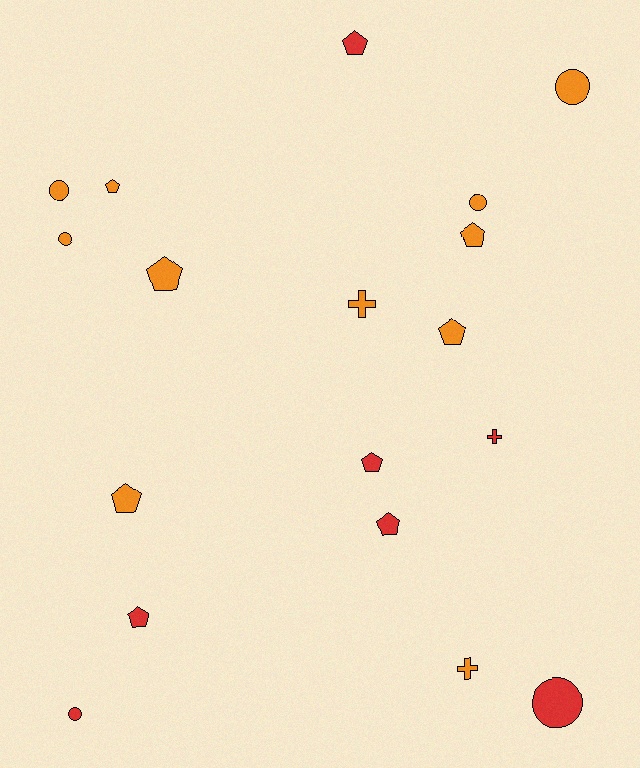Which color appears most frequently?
Orange, with 11 objects.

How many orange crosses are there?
There are 2 orange crosses.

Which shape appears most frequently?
Pentagon, with 9 objects.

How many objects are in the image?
There are 18 objects.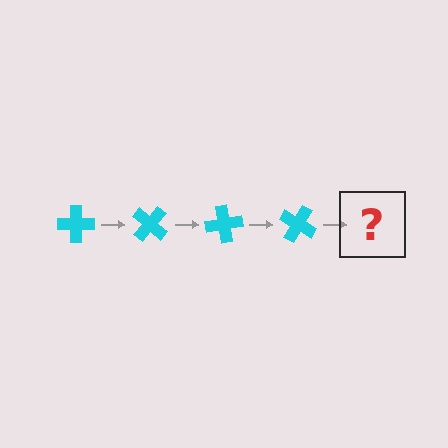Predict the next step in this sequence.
The next step is a cyan cross rotated 160 degrees.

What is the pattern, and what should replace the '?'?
The pattern is that the cross rotates 40 degrees each step. The '?' should be a cyan cross rotated 160 degrees.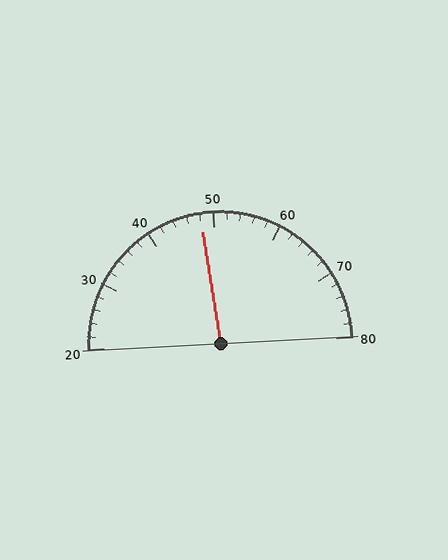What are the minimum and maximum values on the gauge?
The gauge ranges from 20 to 80.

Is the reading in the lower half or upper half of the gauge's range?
The reading is in the lower half of the range (20 to 80).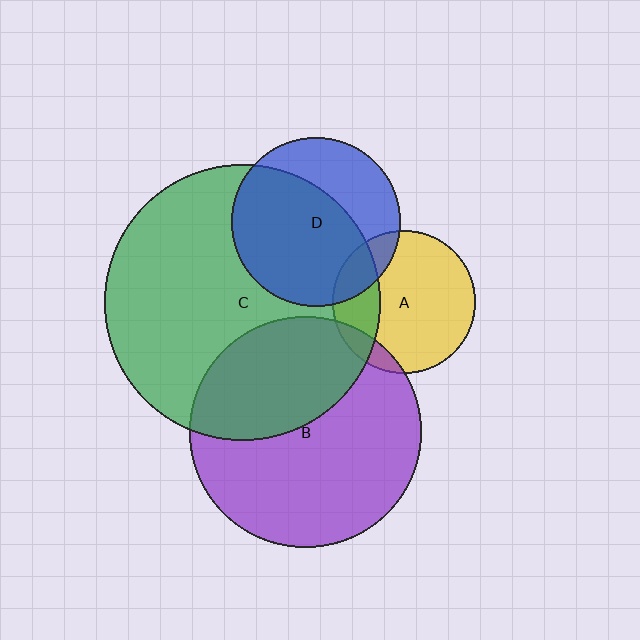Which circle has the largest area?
Circle C (green).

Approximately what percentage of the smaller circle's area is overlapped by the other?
Approximately 15%.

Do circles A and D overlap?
Yes.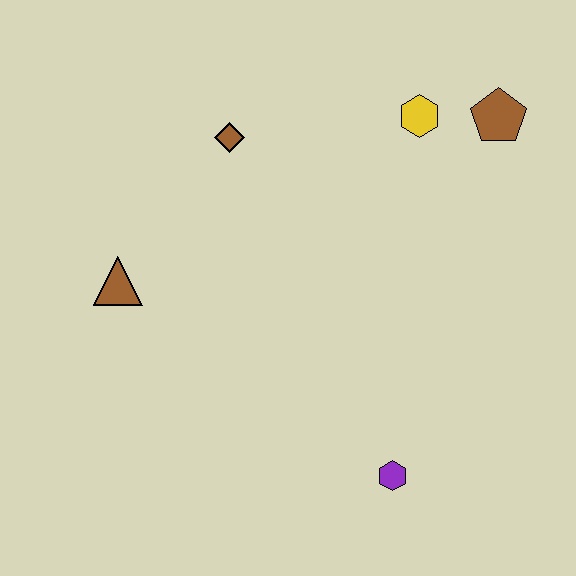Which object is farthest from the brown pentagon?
The brown triangle is farthest from the brown pentagon.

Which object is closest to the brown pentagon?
The yellow hexagon is closest to the brown pentagon.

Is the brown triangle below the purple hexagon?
No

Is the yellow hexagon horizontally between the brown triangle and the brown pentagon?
Yes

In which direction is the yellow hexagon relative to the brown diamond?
The yellow hexagon is to the right of the brown diamond.